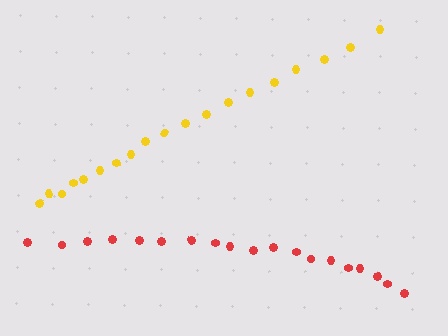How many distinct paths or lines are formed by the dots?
There are 2 distinct paths.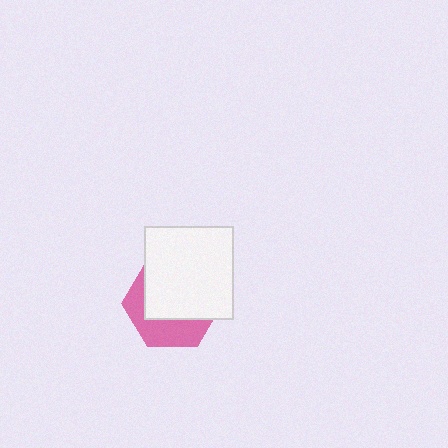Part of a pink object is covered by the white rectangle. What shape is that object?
It is a hexagon.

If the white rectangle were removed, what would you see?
You would see the complete pink hexagon.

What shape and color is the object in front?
The object in front is a white rectangle.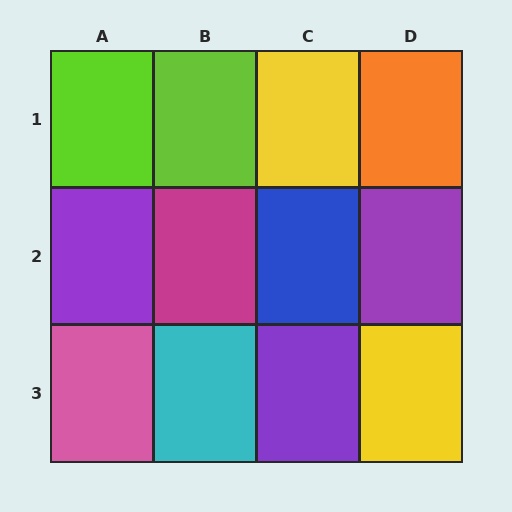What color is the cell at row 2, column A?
Purple.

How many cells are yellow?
2 cells are yellow.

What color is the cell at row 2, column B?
Magenta.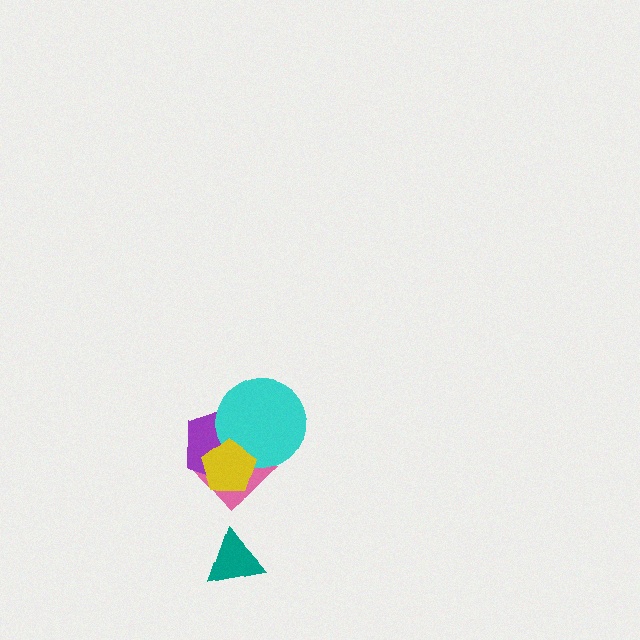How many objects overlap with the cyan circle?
3 objects overlap with the cyan circle.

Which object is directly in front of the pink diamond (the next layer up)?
The purple pentagon is directly in front of the pink diamond.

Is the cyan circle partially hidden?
Yes, it is partially covered by another shape.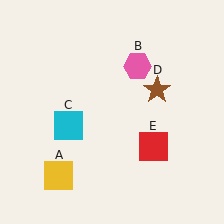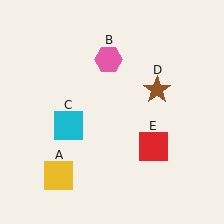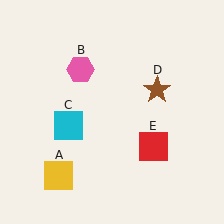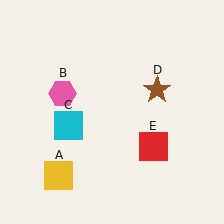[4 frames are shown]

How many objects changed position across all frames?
1 object changed position: pink hexagon (object B).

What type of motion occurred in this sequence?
The pink hexagon (object B) rotated counterclockwise around the center of the scene.